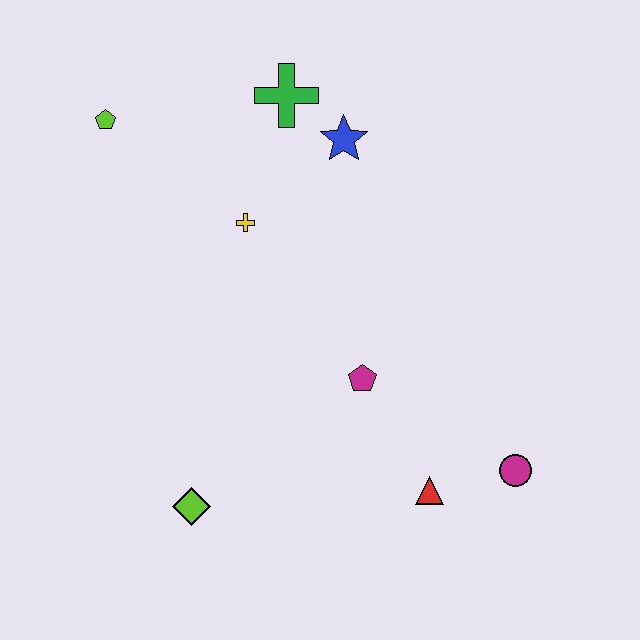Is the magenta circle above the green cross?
No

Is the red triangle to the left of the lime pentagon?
No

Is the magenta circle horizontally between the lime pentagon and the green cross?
No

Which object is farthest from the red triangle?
The lime pentagon is farthest from the red triangle.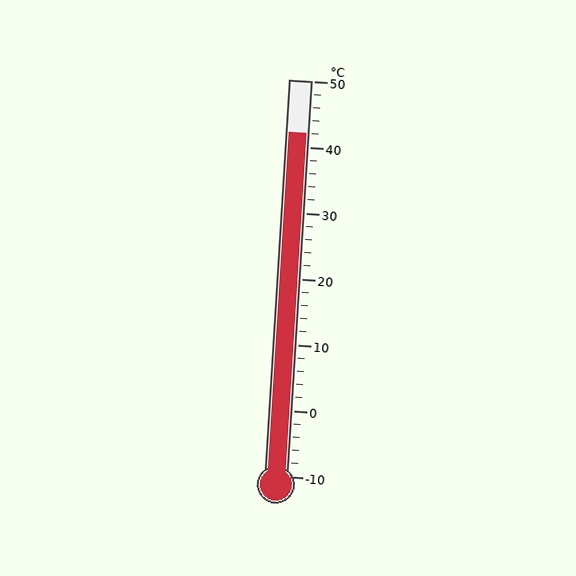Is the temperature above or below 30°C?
The temperature is above 30°C.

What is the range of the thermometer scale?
The thermometer scale ranges from -10°C to 50°C.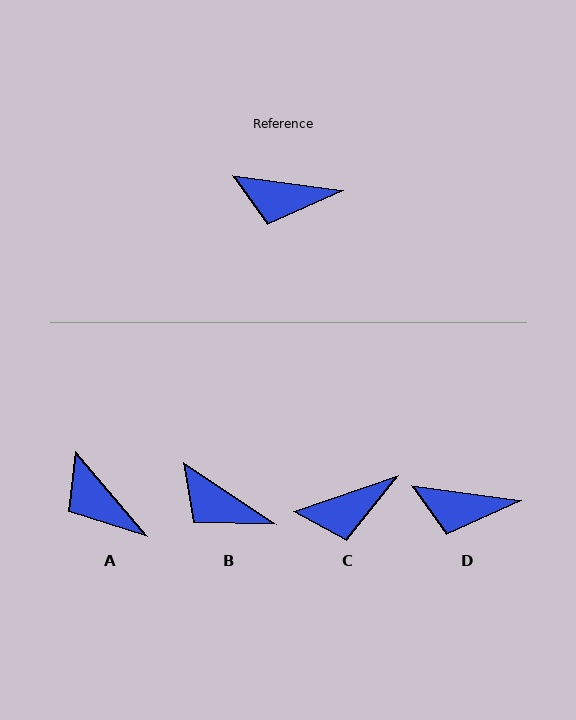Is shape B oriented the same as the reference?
No, it is off by about 26 degrees.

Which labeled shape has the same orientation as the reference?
D.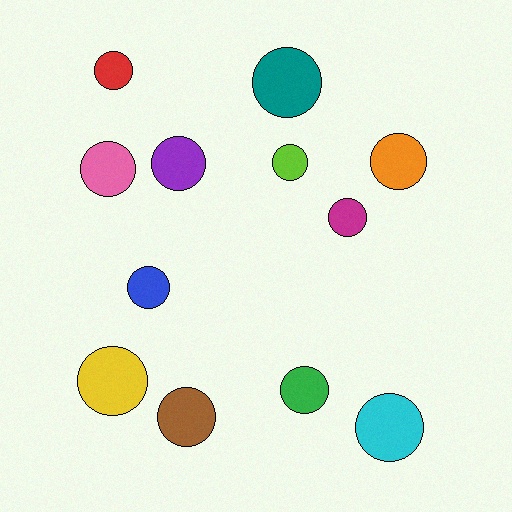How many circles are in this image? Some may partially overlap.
There are 12 circles.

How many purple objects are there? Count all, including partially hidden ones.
There is 1 purple object.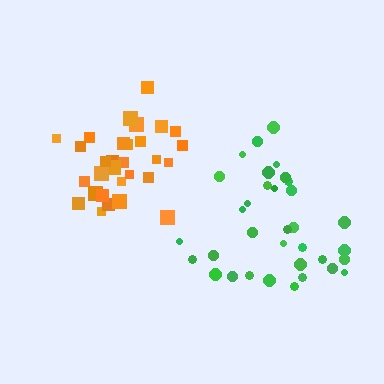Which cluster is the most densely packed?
Orange.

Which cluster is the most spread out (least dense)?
Green.